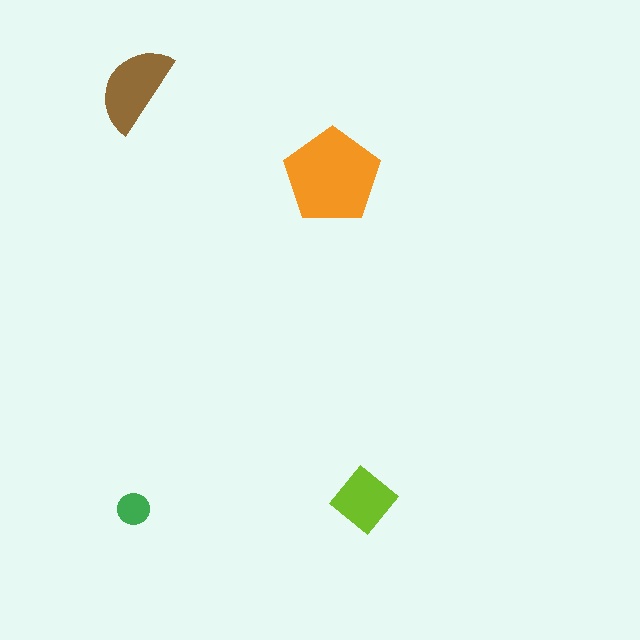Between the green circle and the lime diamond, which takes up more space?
The lime diamond.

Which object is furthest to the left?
The brown semicircle is leftmost.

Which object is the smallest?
The green circle.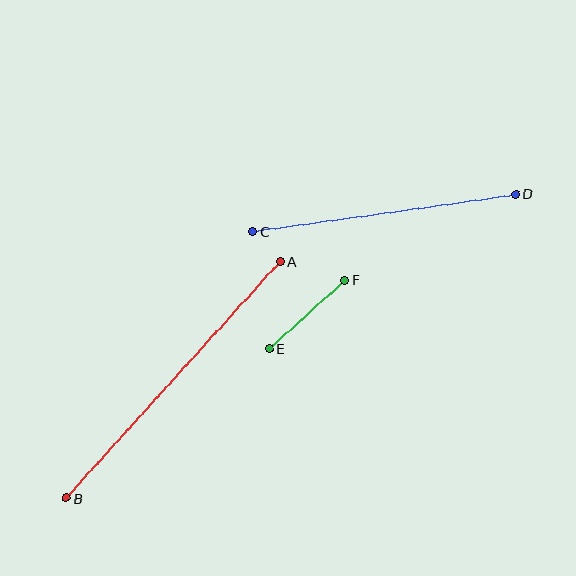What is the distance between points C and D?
The distance is approximately 266 pixels.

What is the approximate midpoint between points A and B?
The midpoint is at approximately (173, 380) pixels.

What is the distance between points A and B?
The distance is approximately 319 pixels.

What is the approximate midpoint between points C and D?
The midpoint is at approximately (384, 213) pixels.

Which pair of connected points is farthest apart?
Points A and B are farthest apart.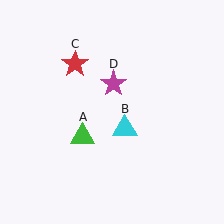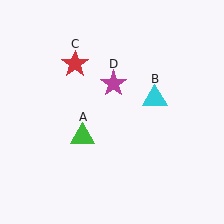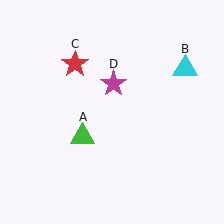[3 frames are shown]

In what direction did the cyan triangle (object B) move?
The cyan triangle (object B) moved up and to the right.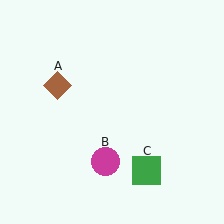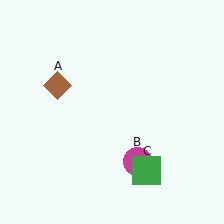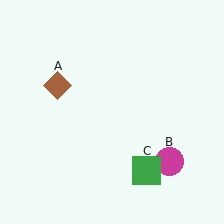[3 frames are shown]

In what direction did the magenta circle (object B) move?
The magenta circle (object B) moved right.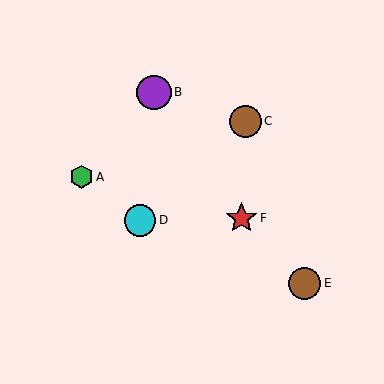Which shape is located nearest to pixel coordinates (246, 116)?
The brown circle (labeled C) at (245, 121) is nearest to that location.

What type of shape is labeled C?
Shape C is a brown circle.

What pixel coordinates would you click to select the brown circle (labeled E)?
Click at (305, 283) to select the brown circle E.